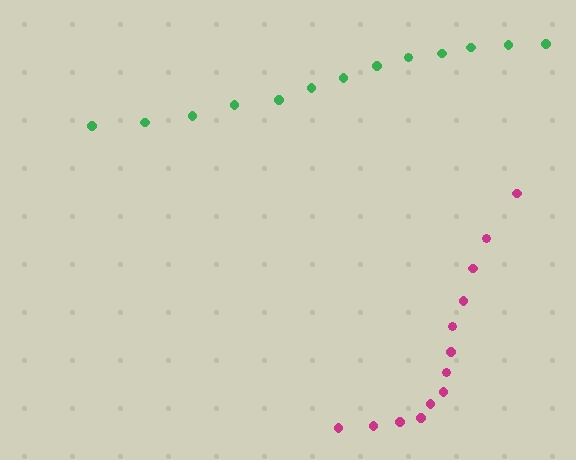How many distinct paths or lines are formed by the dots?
There are 2 distinct paths.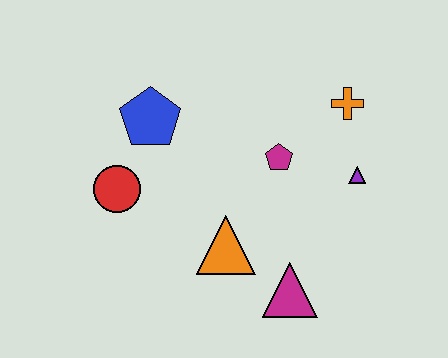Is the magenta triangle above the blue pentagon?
No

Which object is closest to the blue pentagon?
The red circle is closest to the blue pentagon.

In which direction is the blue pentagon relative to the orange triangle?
The blue pentagon is above the orange triangle.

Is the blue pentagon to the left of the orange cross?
Yes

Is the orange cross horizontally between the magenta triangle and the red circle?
No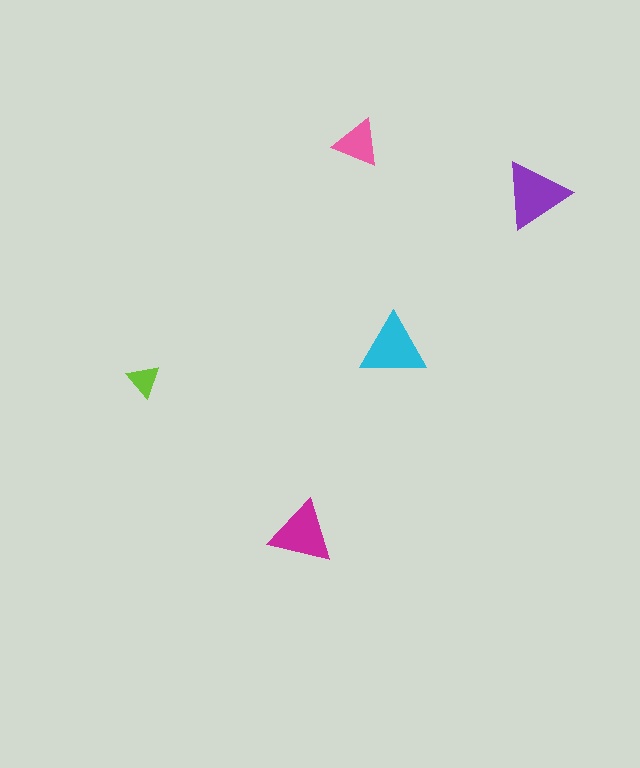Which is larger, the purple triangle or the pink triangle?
The purple one.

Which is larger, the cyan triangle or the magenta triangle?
The cyan one.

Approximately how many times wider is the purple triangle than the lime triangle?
About 2 times wider.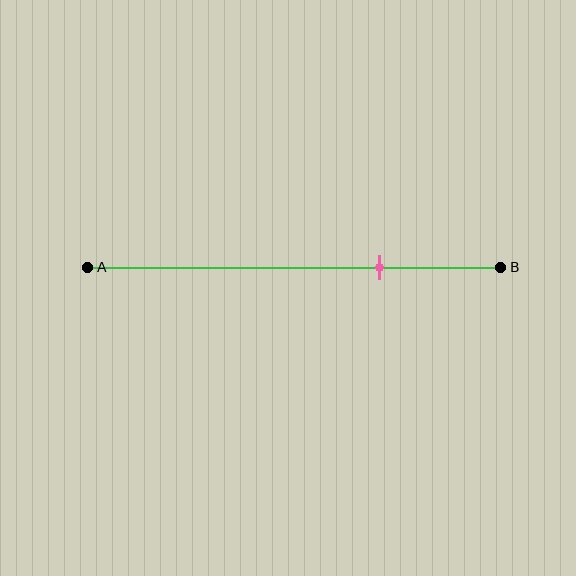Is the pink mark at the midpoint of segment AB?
No, the mark is at about 70% from A, not at the 50% midpoint.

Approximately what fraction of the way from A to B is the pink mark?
The pink mark is approximately 70% of the way from A to B.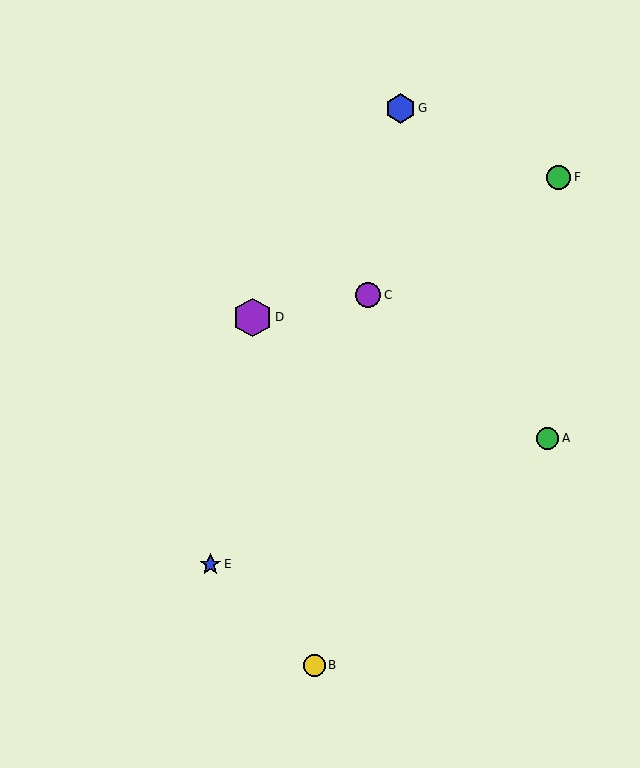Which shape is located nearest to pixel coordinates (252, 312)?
The purple hexagon (labeled D) at (252, 317) is nearest to that location.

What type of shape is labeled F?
Shape F is a green circle.